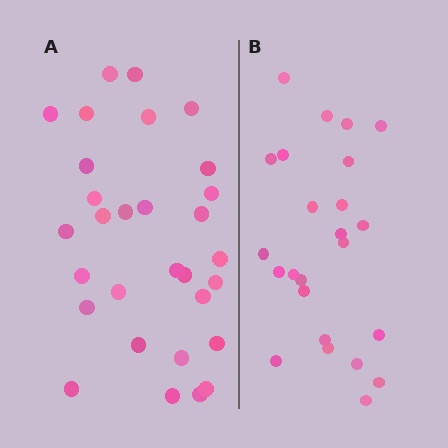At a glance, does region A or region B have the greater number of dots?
Region A (the left region) has more dots.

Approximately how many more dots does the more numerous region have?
Region A has about 6 more dots than region B.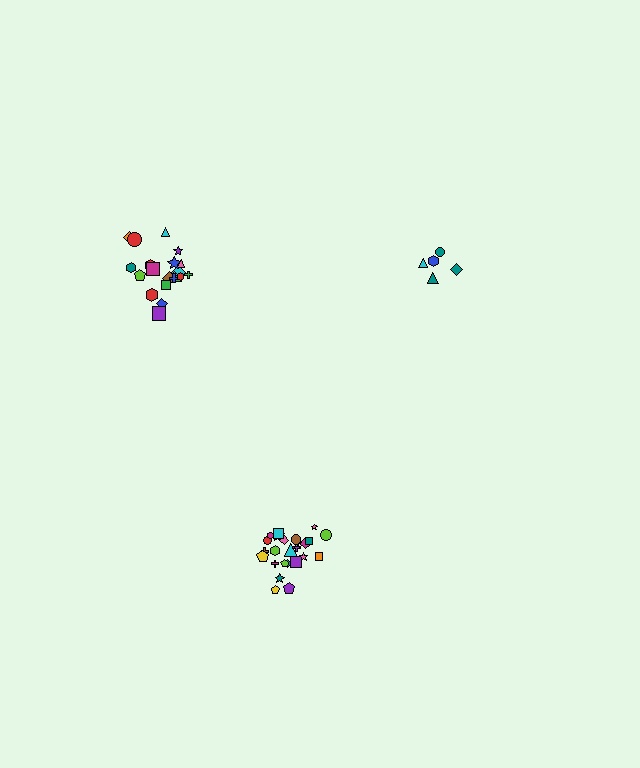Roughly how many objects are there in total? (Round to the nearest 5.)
Roughly 50 objects in total.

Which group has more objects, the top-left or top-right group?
The top-left group.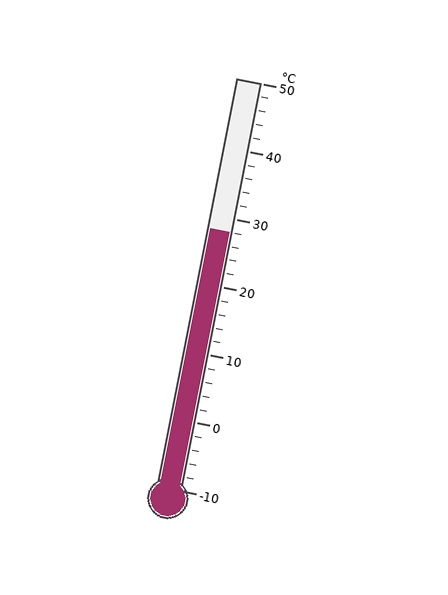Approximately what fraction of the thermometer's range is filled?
The thermometer is filled to approximately 65% of its range.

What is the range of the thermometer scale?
The thermometer scale ranges from -10°C to 50°C.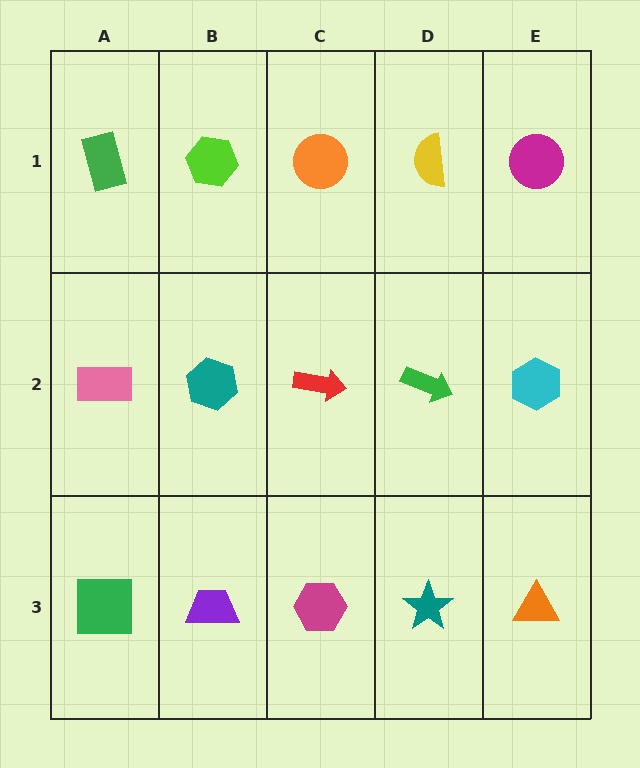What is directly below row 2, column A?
A green square.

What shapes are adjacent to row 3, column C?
A red arrow (row 2, column C), a purple trapezoid (row 3, column B), a teal star (row 3, column D).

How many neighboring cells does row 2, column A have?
3.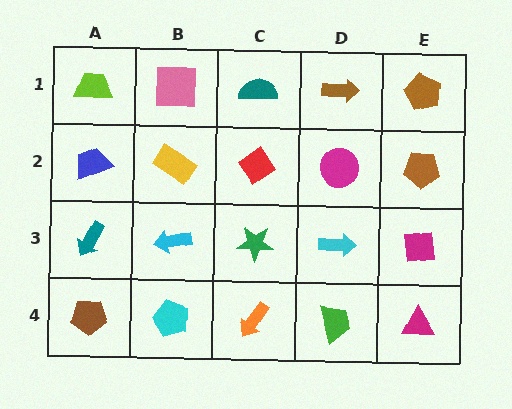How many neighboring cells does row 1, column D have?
3.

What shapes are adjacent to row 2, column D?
A brown arrow (row 1, column D), a cyan arrow (row 3, column D), a red diamond (row 2, column C), a brown pentagon (row 2, column E).